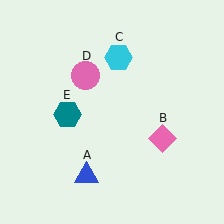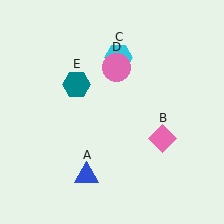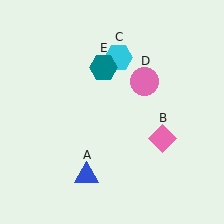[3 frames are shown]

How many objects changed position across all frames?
2 objects changed position: pink circle (object D), teal hexagon (object E).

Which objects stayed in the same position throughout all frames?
Blue triangle (object A) and pink diamond (object B) and cyan hexagon (object C) remained stationary.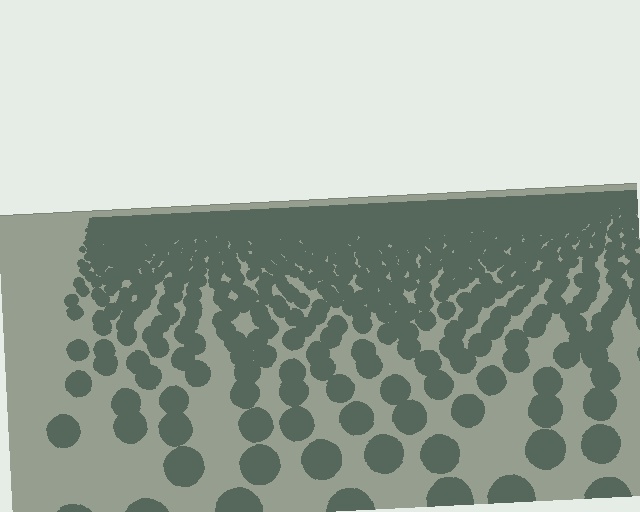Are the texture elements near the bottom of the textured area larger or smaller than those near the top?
Larger. Near the bottom, elements are closer to the viewer and appear at a bigger on-screen size.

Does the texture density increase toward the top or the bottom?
Density increases toward the top.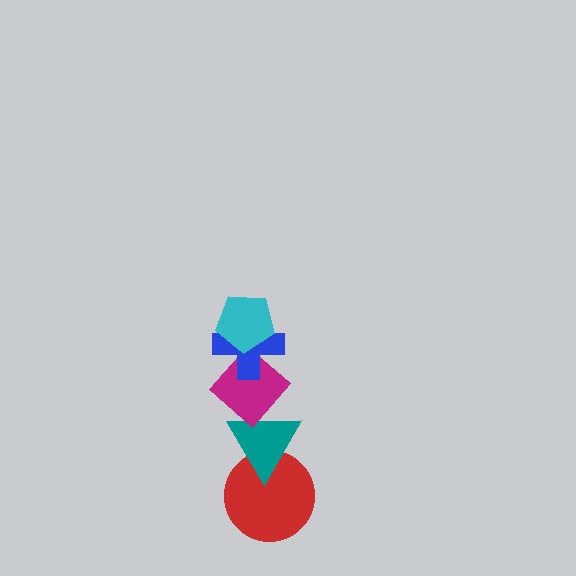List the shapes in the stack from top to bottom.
From top to bottom: the cyan pentagon, the blue cross, the magenta diamond, the teal triangle, the red circle.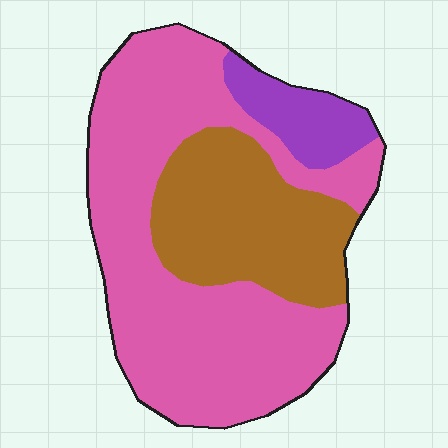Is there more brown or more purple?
Brown.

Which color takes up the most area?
Pink, at roughly 60%.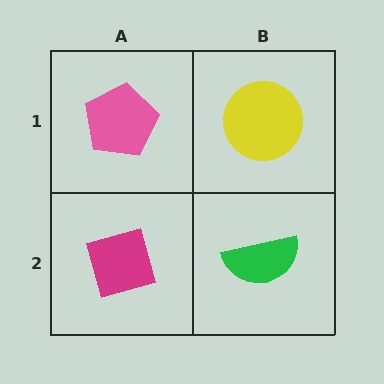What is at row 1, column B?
A yellow circle.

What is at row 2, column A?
A magenta diamond.